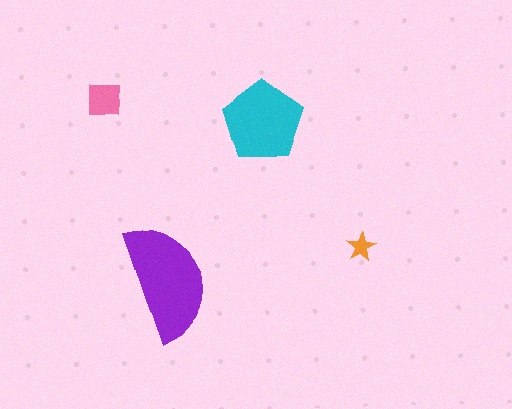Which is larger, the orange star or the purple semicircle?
The purple semicircle.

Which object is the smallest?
The orange star.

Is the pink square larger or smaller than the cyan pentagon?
Smaller.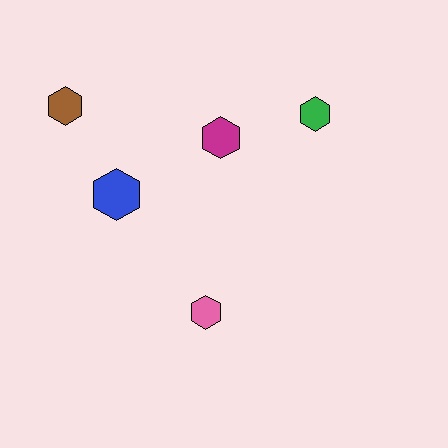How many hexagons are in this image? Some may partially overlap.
There are 5 hexagons.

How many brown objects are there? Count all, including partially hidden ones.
There is 1 brown object.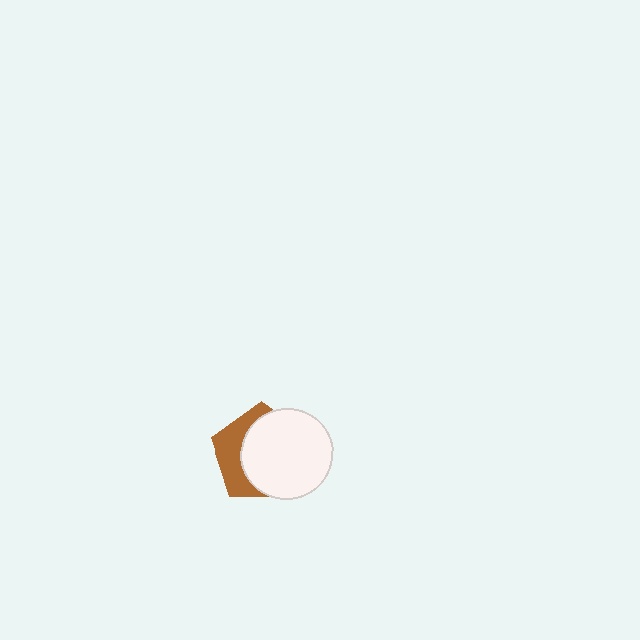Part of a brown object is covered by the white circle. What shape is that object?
It is a pentagon.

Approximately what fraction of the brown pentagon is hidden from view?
Roughly 65% of the brown pentagon is hidden behind the white circle.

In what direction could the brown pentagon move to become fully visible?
The brown pentagon could move left. That would shift it out from behind the white circle entirely.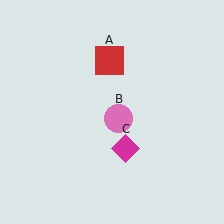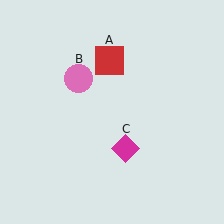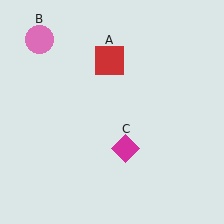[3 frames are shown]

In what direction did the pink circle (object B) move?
The pink circle (object B) moved up and to the left.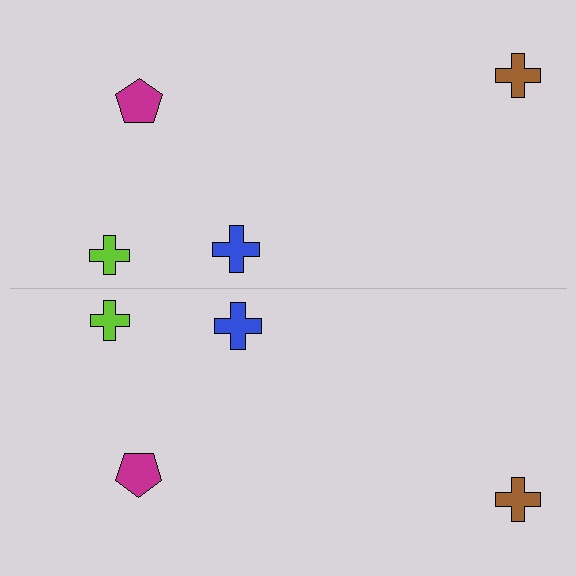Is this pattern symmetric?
Yes, this pattern has bilateral (reflection) symmetry.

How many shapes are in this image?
There are 8 shapes in this image.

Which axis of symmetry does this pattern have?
The pattern has a horizontal axis of symmetry running through the center of the image.